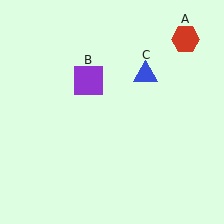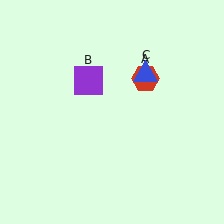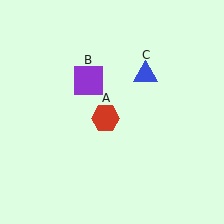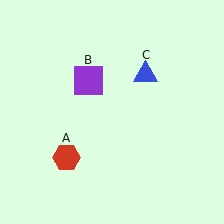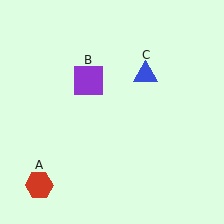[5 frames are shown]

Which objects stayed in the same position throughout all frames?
Purple square (object B) and blue triangle (object C) remained stationary.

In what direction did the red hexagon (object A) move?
The red hexagon (object A) moved down and to the left.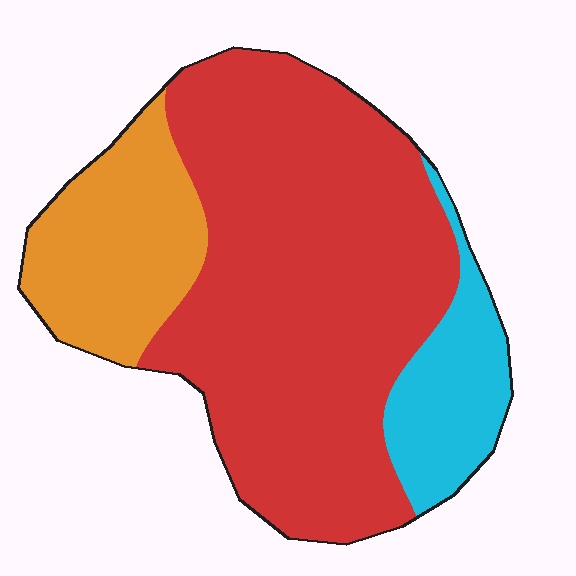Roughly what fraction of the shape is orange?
Orange covers about 20% of the shape.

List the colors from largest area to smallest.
From largest to smallest: red, orange, cyan.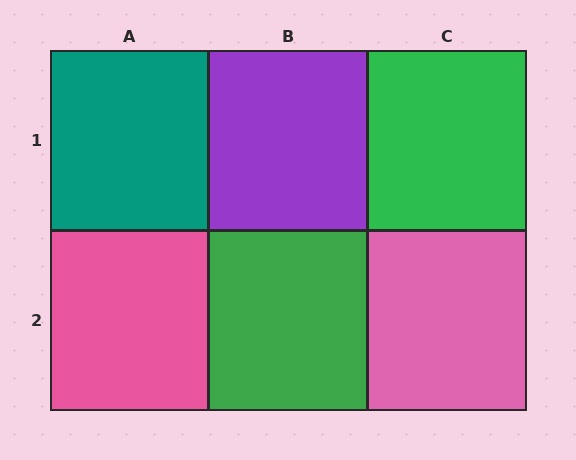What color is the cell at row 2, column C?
Pink.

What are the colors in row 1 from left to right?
Teal, purple, green.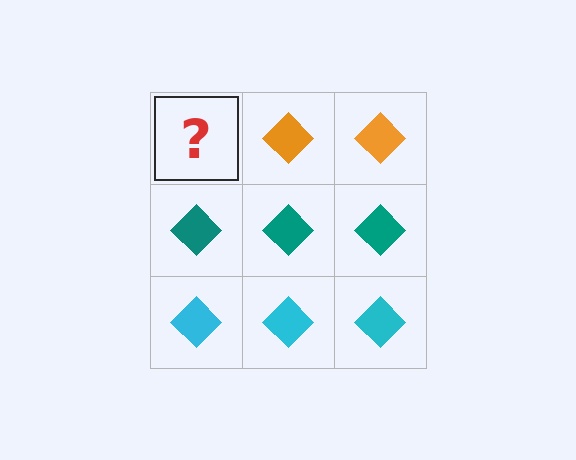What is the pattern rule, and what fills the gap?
The rule is that each row has a consistent color. The gap should be filled with an orange diamond.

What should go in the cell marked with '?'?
The missing cell should contain an orange diamond.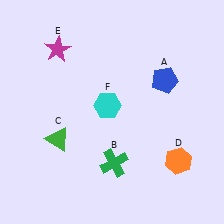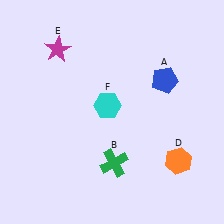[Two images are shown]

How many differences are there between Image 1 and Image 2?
There is 1 difference between the two images.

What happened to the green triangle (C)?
The green triangle (C) was removed in Image 2. It was in the bottom-left area of Image 1.